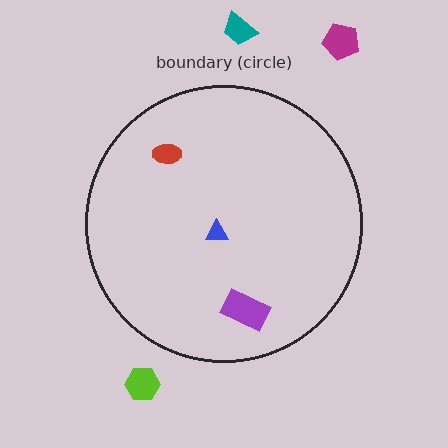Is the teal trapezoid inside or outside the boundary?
Outside.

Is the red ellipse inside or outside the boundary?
Inside.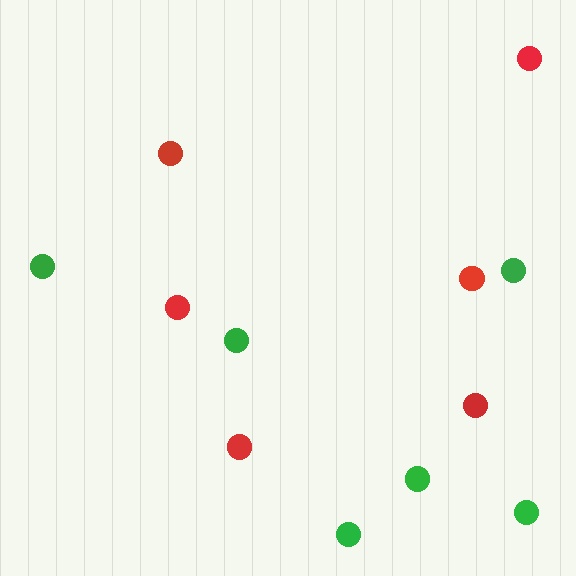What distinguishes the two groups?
There are 2 groups: one group of red circles (6) and one group of green circles (6).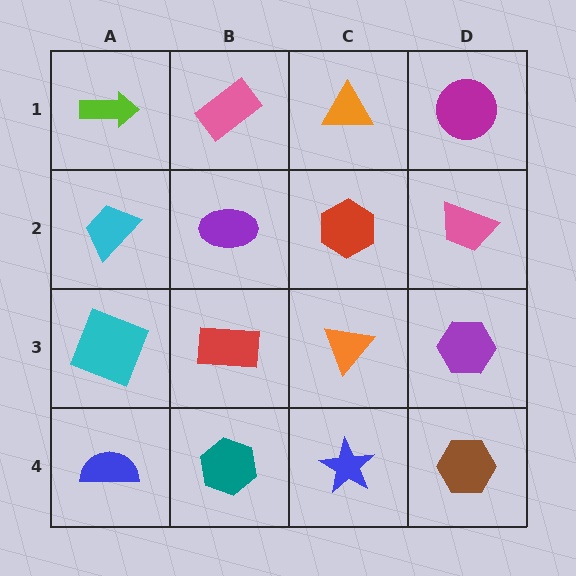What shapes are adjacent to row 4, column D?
A purple hexagon (row 3, column D), a blue star (row 4, column C).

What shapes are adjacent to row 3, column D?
A pink trapezoid (row 2, column D), a brown hexagon (row 4, column D), an orange triangle (row 3, column C).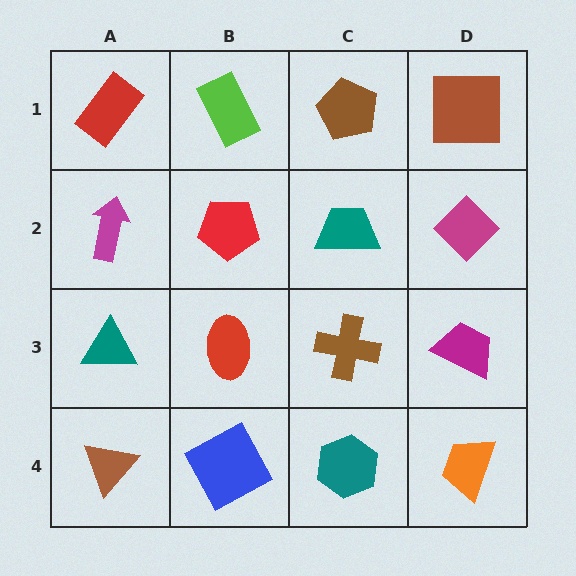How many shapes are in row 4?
4 shapes.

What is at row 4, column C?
A teal hexagon.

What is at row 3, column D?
A magenta trapezoid.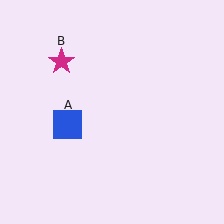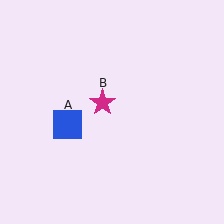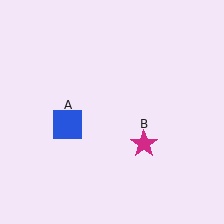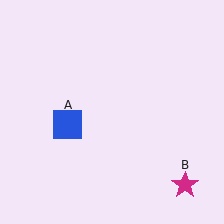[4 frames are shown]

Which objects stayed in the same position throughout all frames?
Blue square (object A) remained stationary.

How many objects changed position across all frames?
1 object changed position: magenta star (object B).